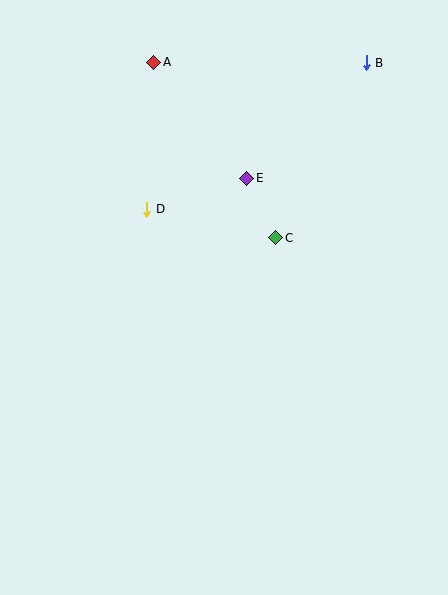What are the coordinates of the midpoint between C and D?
The midpoint between C and D is at (211, 223).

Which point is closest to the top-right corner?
Point B is closest to the top-right corner.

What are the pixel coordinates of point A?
Point A is at (154, 62).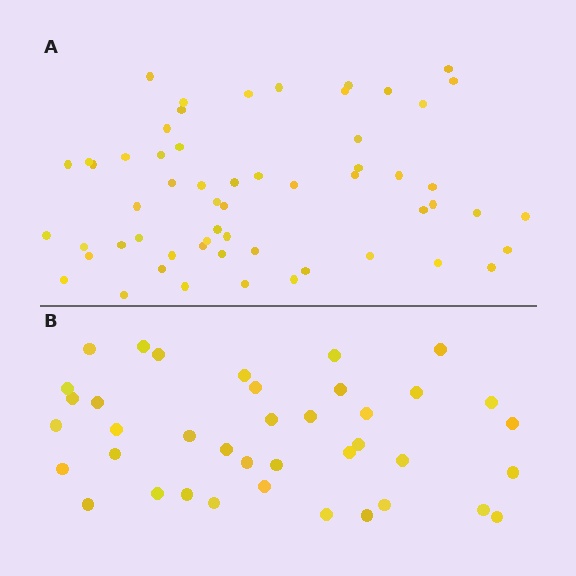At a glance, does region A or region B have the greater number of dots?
Region A (the top region) has more dots.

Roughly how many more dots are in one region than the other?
Region A has approximately 20 more dots than region B.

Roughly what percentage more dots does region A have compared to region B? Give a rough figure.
About 50% more.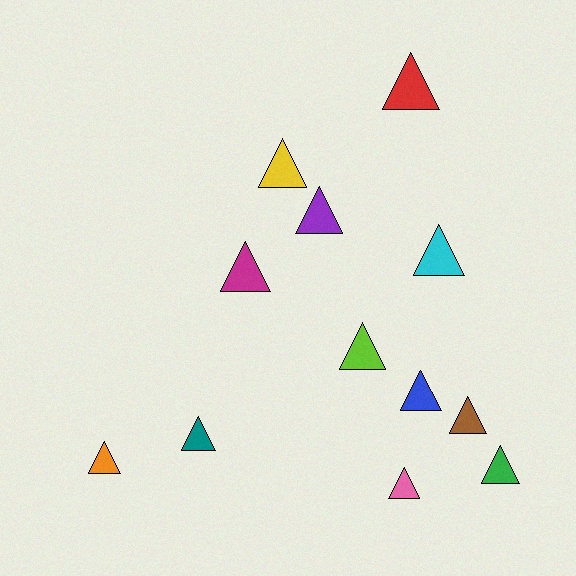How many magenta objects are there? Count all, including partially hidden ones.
There is 1 magenta object.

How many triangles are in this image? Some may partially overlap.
There are 12 triangles.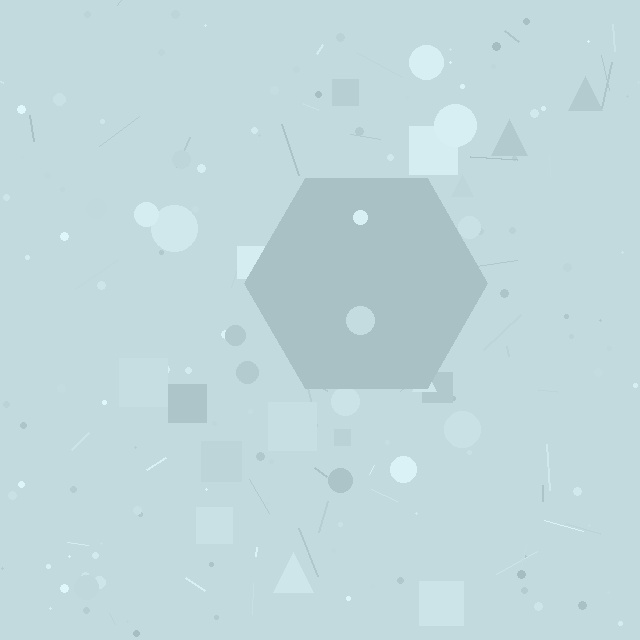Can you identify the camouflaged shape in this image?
The camouflaged shape is a hexagon.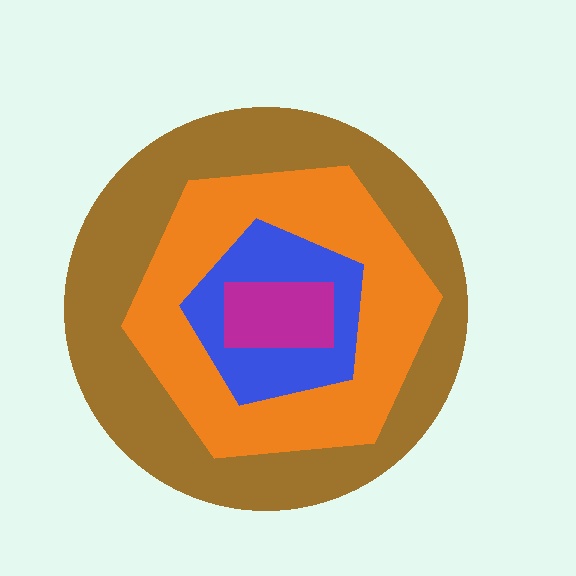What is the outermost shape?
The brown circle.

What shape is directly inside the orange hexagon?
The blue pentagon.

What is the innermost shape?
The magenta rectangle.